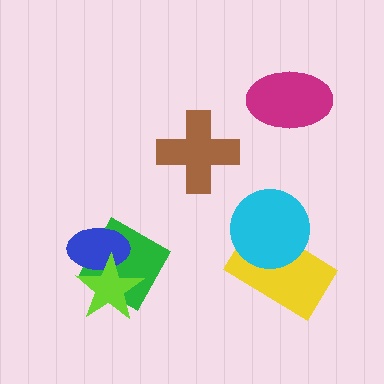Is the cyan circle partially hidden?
No, no other shape covers it.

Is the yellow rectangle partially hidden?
Yes, it is partially covered by another shape.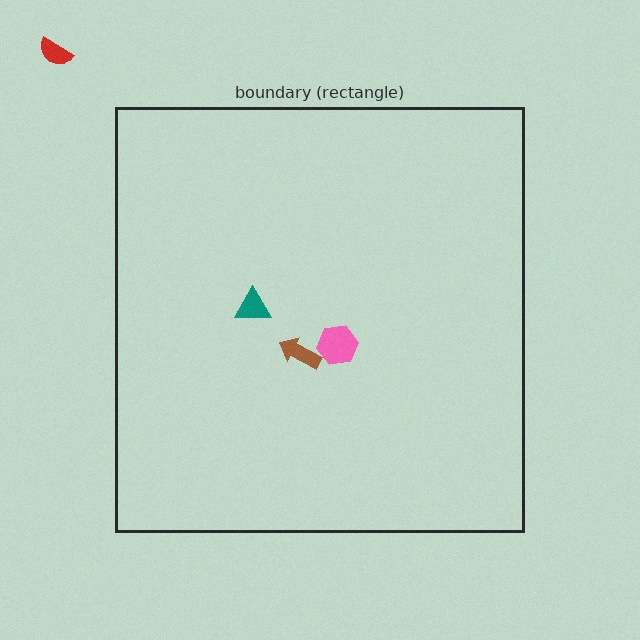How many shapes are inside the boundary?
3 inside, 1 outside.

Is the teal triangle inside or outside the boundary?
Inside.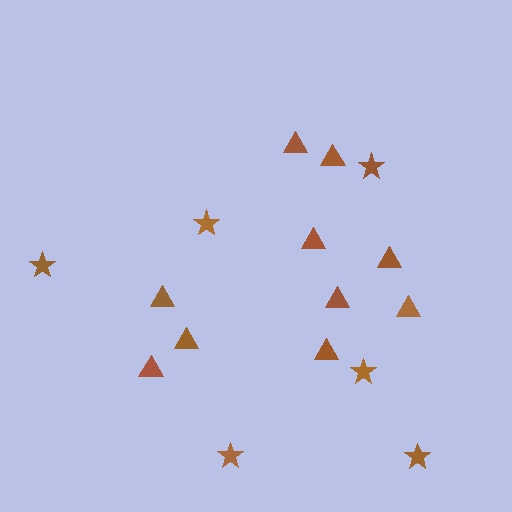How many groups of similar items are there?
There are 2 groups: one group of triangles (10) and one group of stars (6).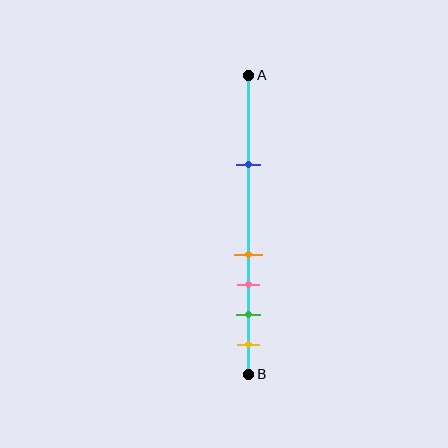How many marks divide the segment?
There are 5 marks dividing the segment.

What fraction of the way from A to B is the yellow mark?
The yellow mark is approximately 90% (0.9) of the way from A to B.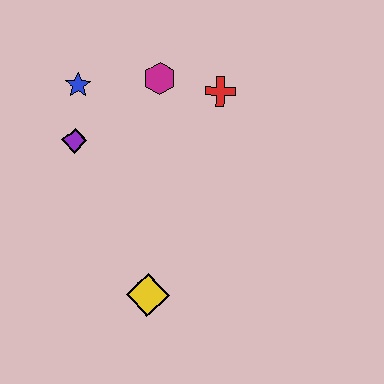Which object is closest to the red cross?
The magenta hexagon is closest to the red cross.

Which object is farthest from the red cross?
The yellow diamond is farthest from the red cross.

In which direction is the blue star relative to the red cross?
The blue star is to the left of the red cross.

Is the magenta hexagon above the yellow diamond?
Yes